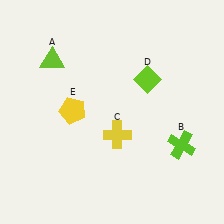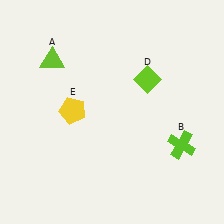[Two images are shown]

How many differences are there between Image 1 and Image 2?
There is 1 difference between the two images.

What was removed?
The yellow cross (C) was removed in Image 2.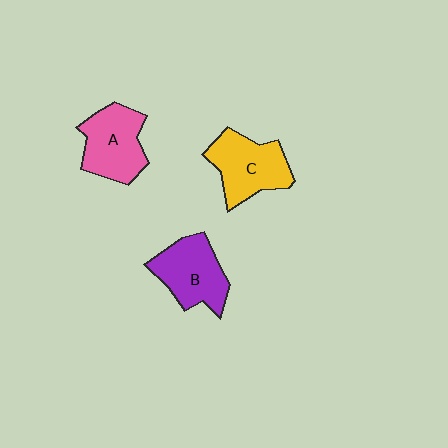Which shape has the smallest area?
Shape B (purple).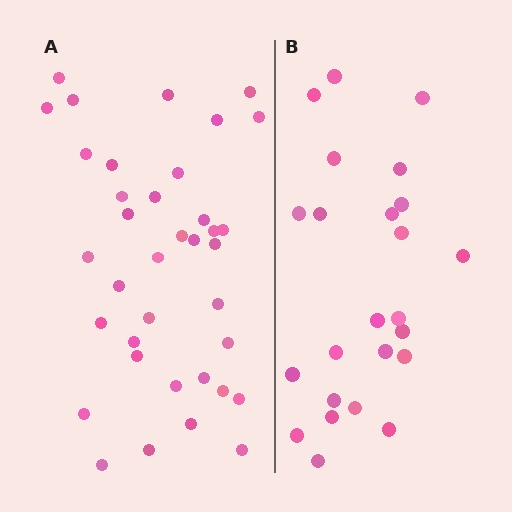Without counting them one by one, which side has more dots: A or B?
Region A (the left region) has more dots.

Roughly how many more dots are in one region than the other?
Region A has approximately 15 more dots than region B.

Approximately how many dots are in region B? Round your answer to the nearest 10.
About 20 dots. (The exact count is 24, which rounds to 20.)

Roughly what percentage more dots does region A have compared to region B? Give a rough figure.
About 55% more.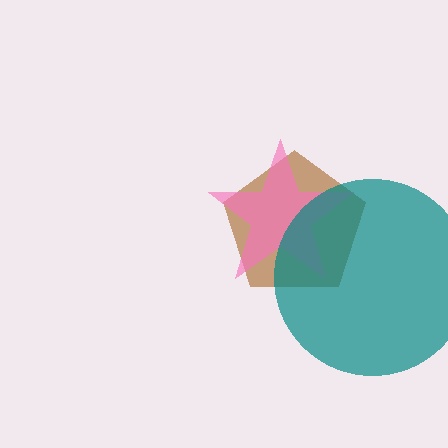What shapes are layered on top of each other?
The layered shapes are: a brown pentagon, a pink star, a teal circle.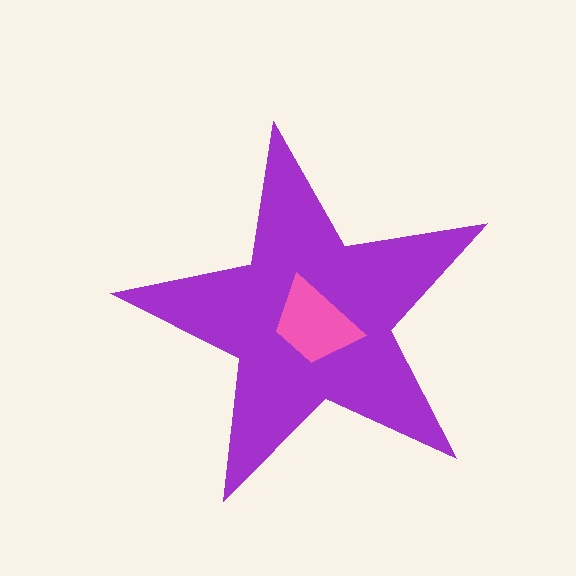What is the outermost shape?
The purple star.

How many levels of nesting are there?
2.